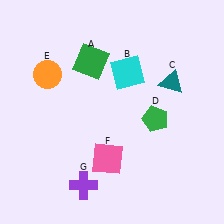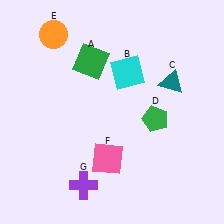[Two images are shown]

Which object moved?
The orange circle (E) moved up.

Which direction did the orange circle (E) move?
The orange circle (E) moved up.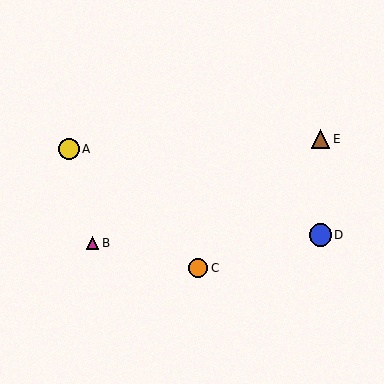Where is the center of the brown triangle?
The center of the brown triangle is at (321, 139).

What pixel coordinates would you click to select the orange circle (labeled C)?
Click at (198, 268) to select the orange circle C.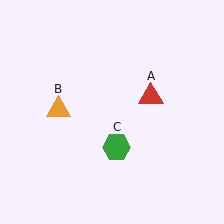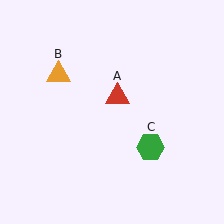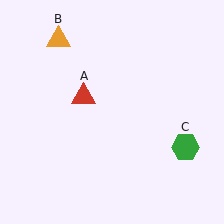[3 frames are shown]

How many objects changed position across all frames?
3 objects changed position: red triangle (object A), orange triangle (object B), green hexagon (object C).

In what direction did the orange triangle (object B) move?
The orange triangle (object B) moved up.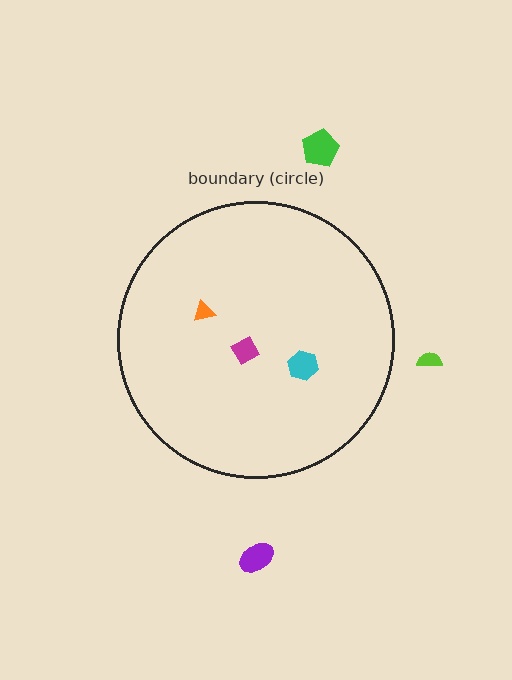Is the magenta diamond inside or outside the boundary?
Inside.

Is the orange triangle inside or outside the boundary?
Inside.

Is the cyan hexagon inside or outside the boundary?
Inside.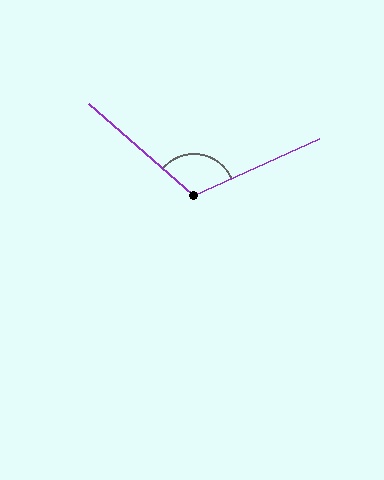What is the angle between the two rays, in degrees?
Approximately 115 degrees.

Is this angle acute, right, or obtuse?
It is obtuse.